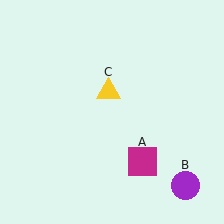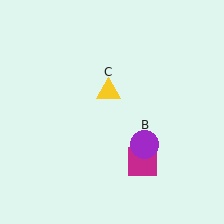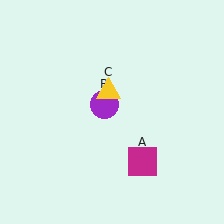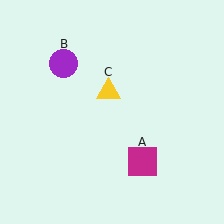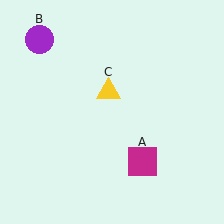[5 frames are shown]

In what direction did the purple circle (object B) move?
The purple circle (object B) moved up and to the left.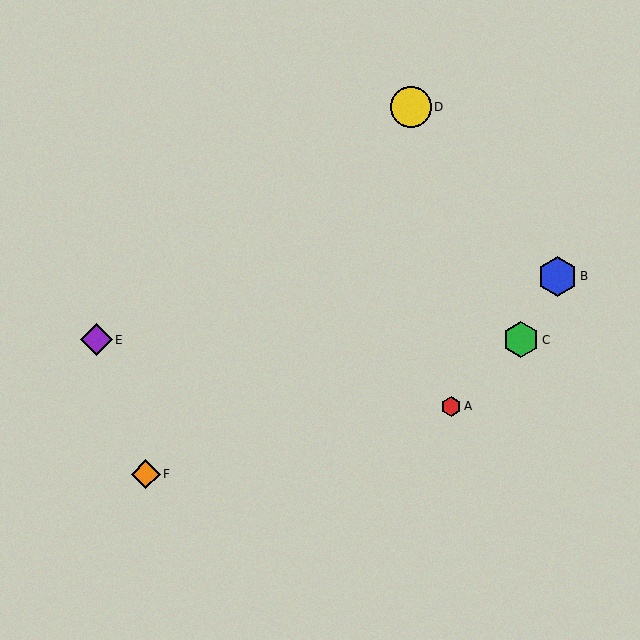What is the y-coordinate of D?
Object D is at y≈107.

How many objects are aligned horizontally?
2 objects (C, E) are aligned horizontally.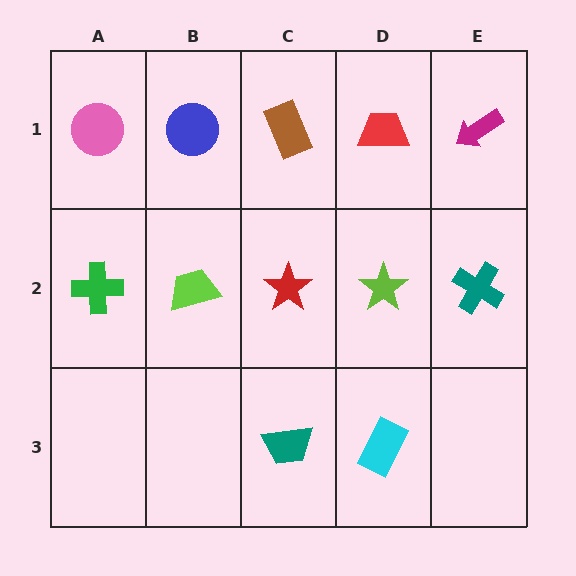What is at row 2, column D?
A lime star.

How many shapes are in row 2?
5 shapes.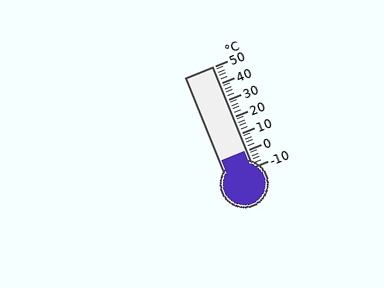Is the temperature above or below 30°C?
The temperature is below 30°C.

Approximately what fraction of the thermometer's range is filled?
The thermometer is filled to approximately 15% of its range.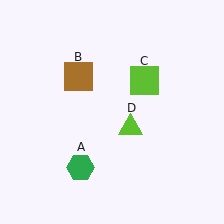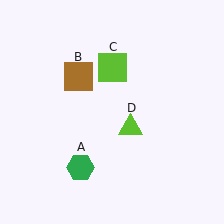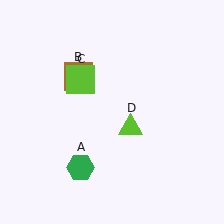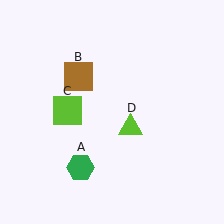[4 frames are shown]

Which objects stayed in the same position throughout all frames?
Green hexagon (object A) and brown square (object B) and lime triangle (object D) remained stationary.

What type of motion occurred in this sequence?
The lime square (object C) rotated counterclockwise around the center of the scene.